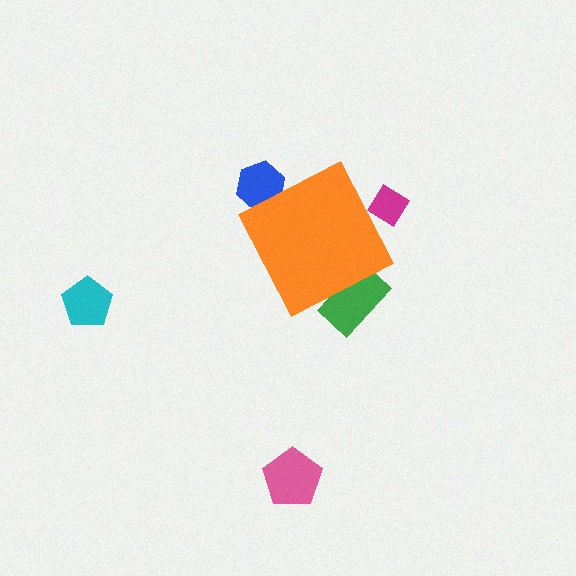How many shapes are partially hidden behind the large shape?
3 shapes are partially hidden.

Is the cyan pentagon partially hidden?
No, the cyan pentagon is fully visible.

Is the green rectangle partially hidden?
Yes, the green rectangle is partially hidden behind the orange diamond.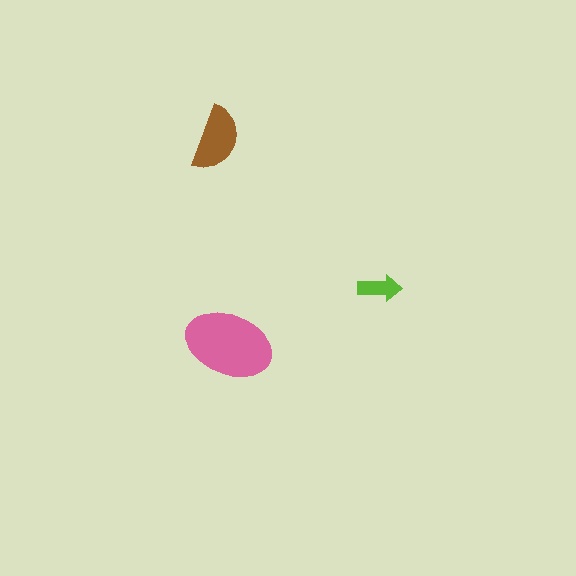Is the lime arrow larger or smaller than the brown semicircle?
Smaller.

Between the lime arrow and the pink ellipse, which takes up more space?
The pink ellipse.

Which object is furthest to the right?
The lime arrow is rightmost.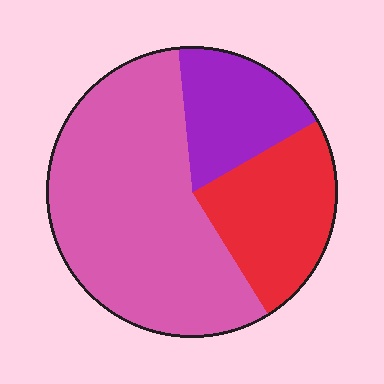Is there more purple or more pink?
Pink.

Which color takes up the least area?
Purple, at roughly 20%.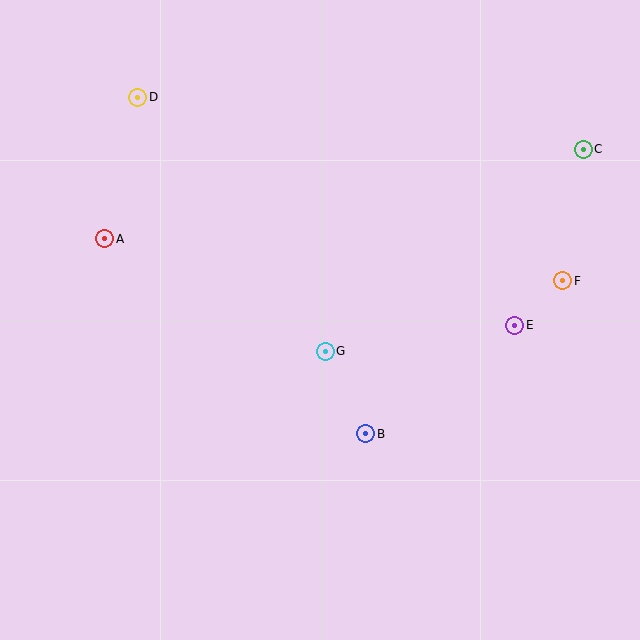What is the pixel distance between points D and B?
The distance between D and B is 406 pixels.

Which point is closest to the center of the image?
Point G at (325, 351) is closest to the center.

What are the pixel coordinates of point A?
Point A is at (105, 239).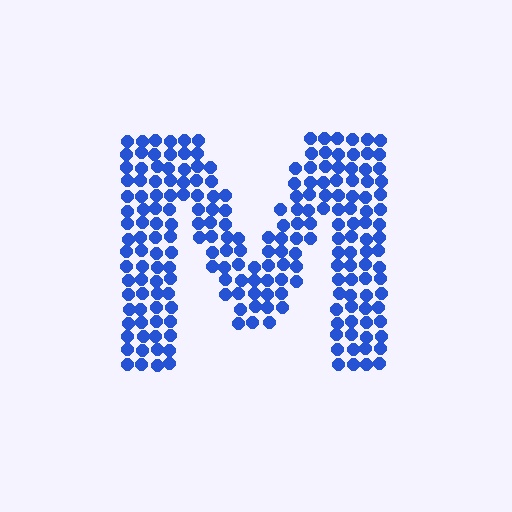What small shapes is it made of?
It is made of small circles.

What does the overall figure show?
The overall figure shows the letter M.